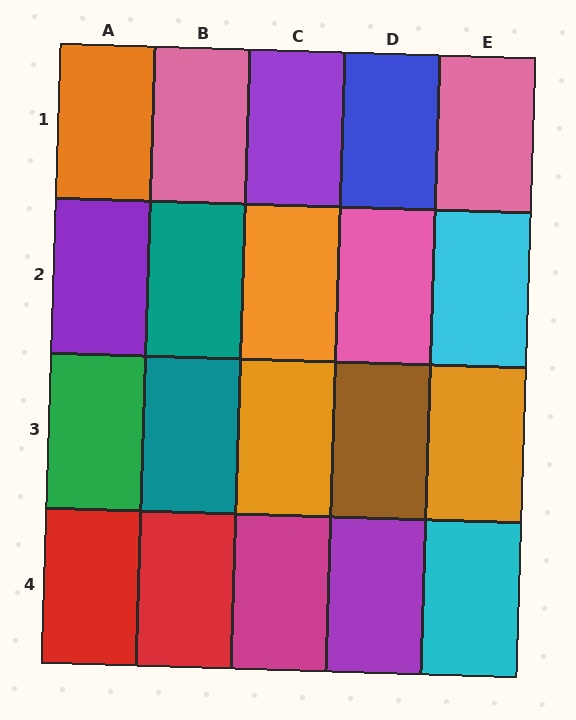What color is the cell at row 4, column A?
Red.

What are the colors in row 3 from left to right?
Green, teal, orange, brown, orange.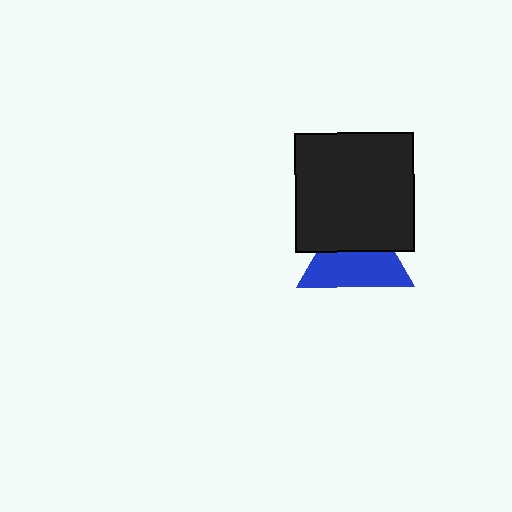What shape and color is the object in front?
The object in front is a black square.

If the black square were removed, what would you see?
You would see the complete blue triangle.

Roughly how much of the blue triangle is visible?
About half of it is visible (roughly 55%).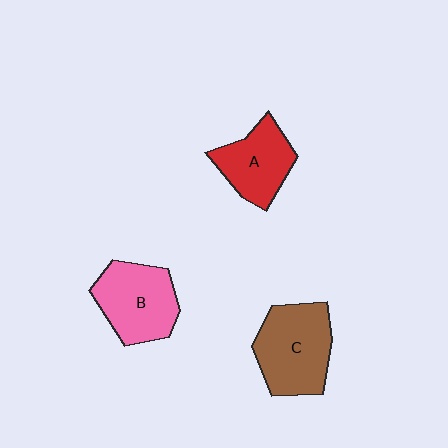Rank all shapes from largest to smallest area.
From largest to smallest: C (brown), B (pink), A (red).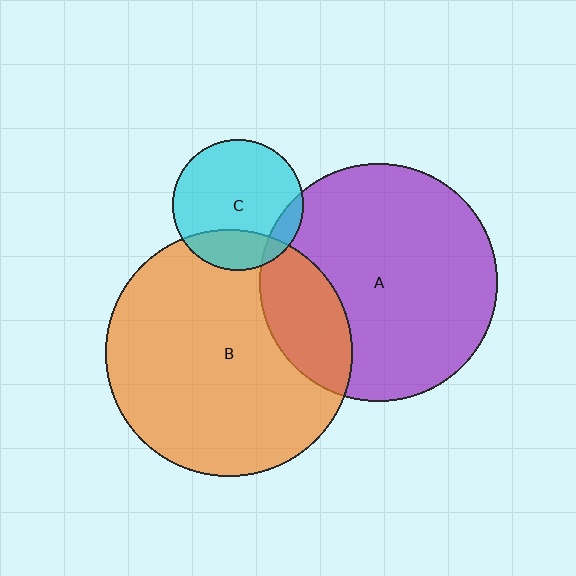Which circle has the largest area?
Circle B (orange).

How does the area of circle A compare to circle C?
Approximately 3.3 times.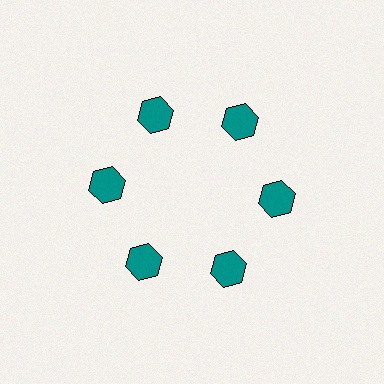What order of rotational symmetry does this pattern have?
This pattern has 6-fold rotational symmetry.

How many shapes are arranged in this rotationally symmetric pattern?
There are 6 shapes, arranged in 6 groups of 1.